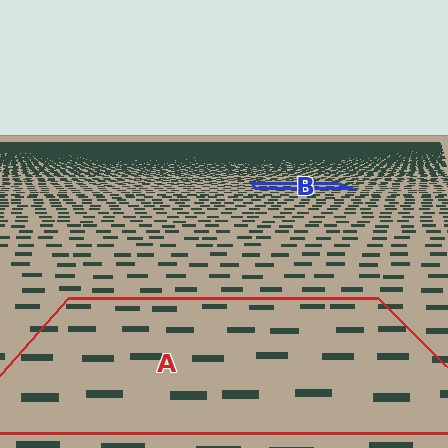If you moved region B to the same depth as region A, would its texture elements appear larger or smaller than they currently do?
They would appear larger. At a closer depth, the same texture elements are projected at a bigger on-screen size.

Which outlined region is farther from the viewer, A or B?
Region B is farther from the viewer — the texture elements inside it appear smaller and more densely packed.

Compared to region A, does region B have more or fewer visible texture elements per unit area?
Region B has more texture elements per unit area — they are packed more densely because it is farther away.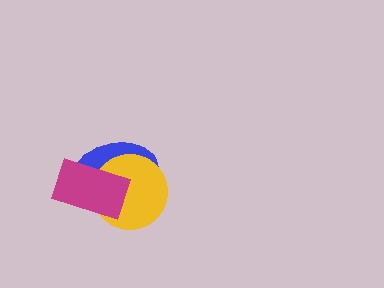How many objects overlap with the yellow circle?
2 objects overlap with the yellow circle.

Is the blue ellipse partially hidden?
Yes, it is partially covered by another shape.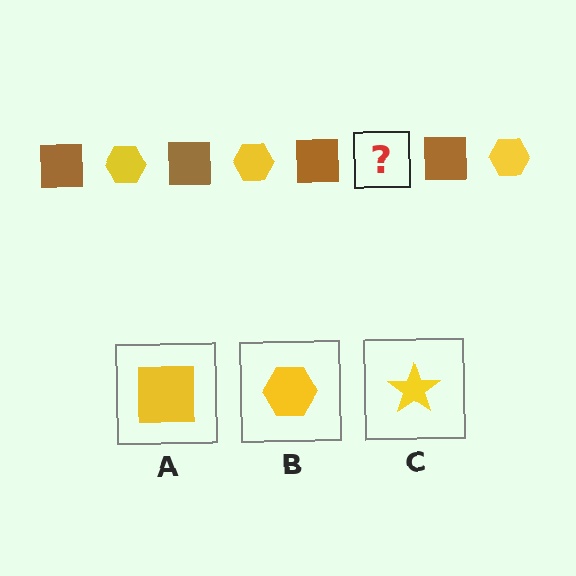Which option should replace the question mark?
Option B.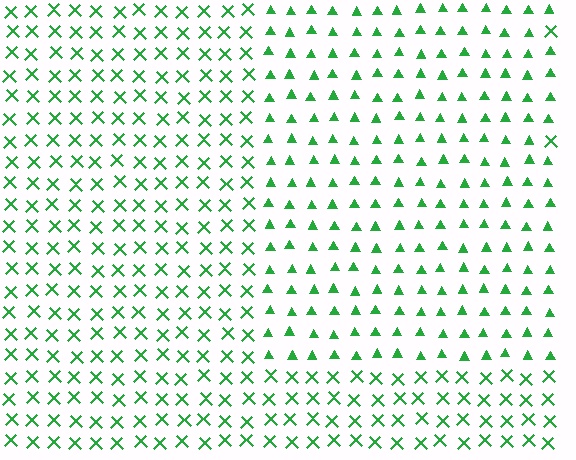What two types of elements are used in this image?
The image uses triangles inside the rectangle region and X marks outside it.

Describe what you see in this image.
The image is filled with small green elements arranged in a uniform grid. A rectangle-shaped region contains triangles, while the surrounding area contains X marks. The boundary is defined purely by the change in element shape.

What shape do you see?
I see a rectangle.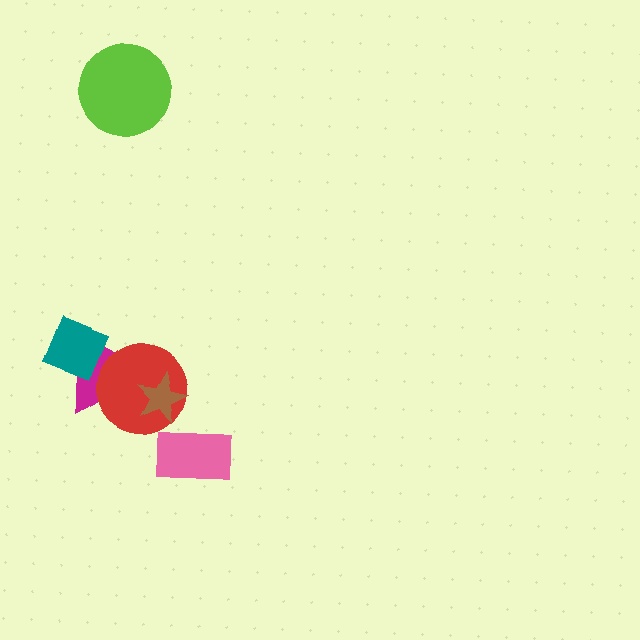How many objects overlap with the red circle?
2 objects overlap with the red circle.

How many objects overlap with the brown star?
2 objects overlap with the brown star.